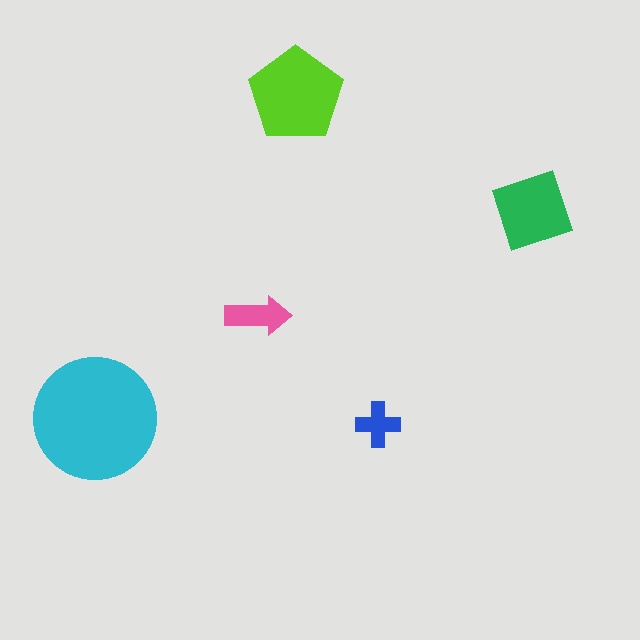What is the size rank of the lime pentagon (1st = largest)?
2nd.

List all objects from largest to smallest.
The cyan circle, the lime pentagon, the green diamond, the pink arrow, the blue cross.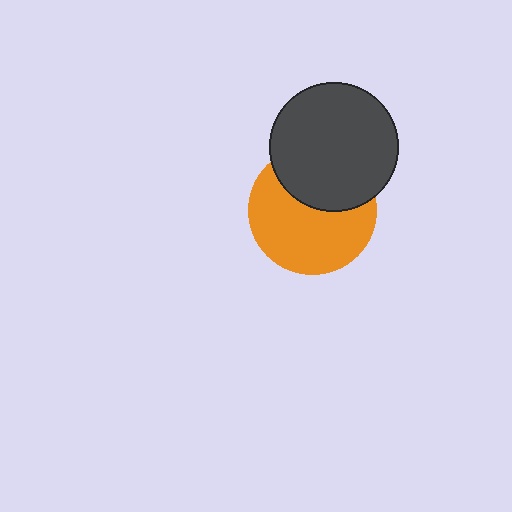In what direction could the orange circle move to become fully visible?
The orange circle could move down. That would shift it out from behind the dark gray circle entirely.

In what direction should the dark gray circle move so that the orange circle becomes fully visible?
The dark gray circle should move up. That is the shortest direction to clear the overlap and leave the orange circle fully visible.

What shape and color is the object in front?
The object in front is a dark gray circle.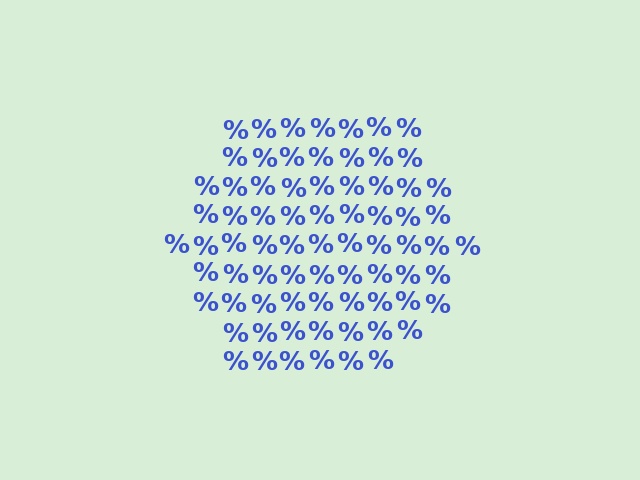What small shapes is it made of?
It is made of small percent signs.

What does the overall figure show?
The overall figure shows a hexagon.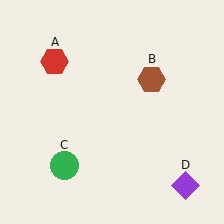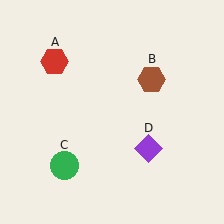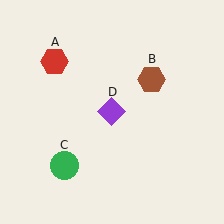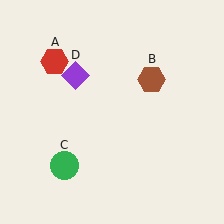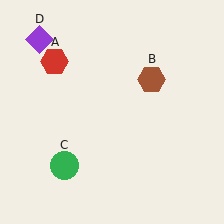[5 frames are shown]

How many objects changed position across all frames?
1 object changed position: purple diamond (object D).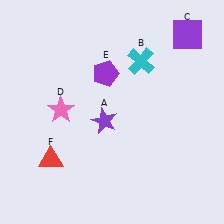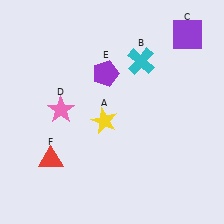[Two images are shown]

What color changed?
The star (A) changed from purple in Image 1 to yellow in Image 2.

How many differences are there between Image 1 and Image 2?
There is 1 difference between the two images.